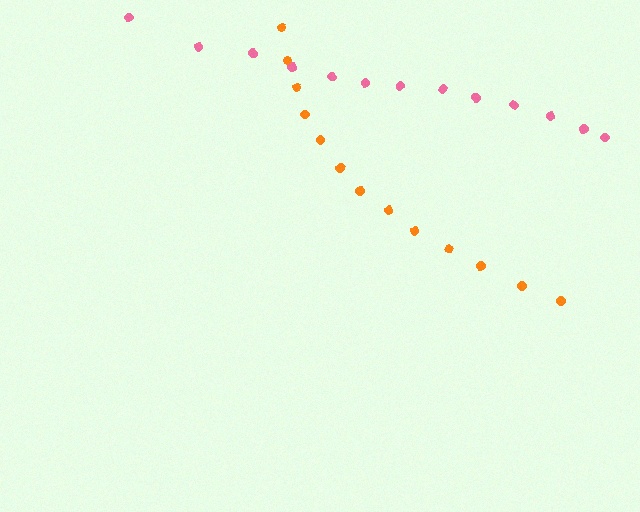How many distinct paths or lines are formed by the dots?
There are 2 distinct paths.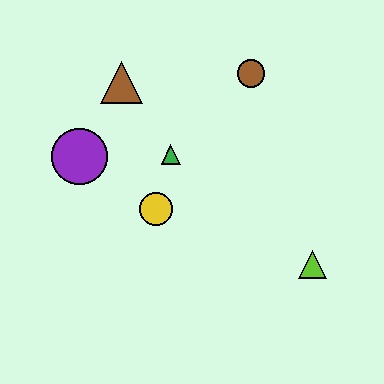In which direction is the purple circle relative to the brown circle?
The purple circle is to the left of the brown circle.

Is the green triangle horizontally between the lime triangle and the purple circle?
Yes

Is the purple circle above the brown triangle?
No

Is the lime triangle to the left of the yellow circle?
No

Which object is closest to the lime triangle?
The yellow circle is closest to the lime triangle.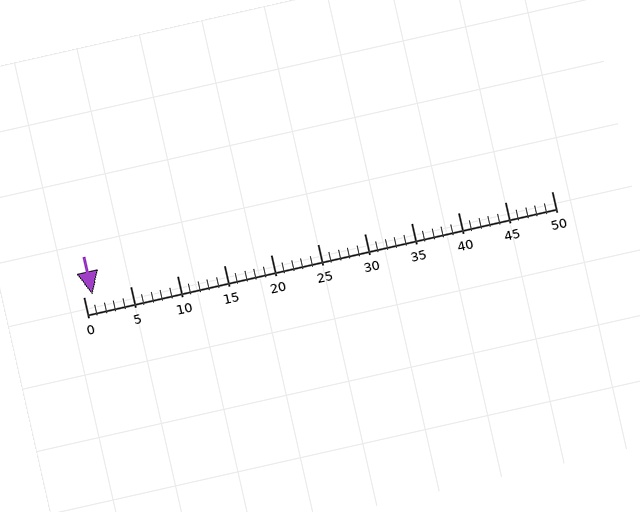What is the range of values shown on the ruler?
The ruler shows values from 0 to 50.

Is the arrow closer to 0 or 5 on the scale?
The arrow is closer to 0.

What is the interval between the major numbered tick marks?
The major tick marks are spaced 5 units apart.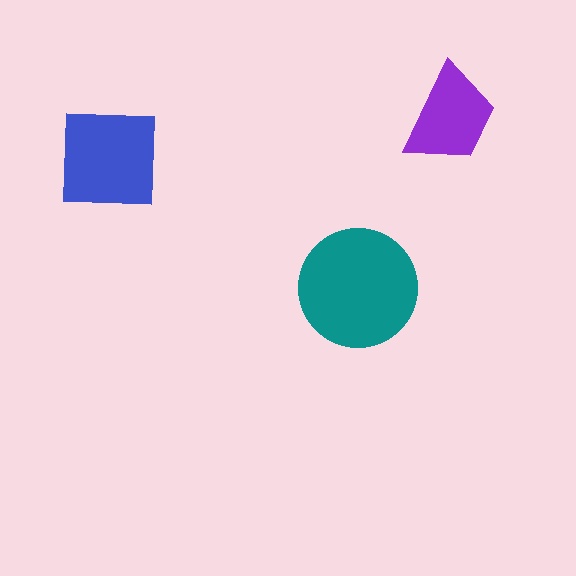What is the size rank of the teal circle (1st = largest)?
1st.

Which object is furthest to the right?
The purple trapezoid is rightmost.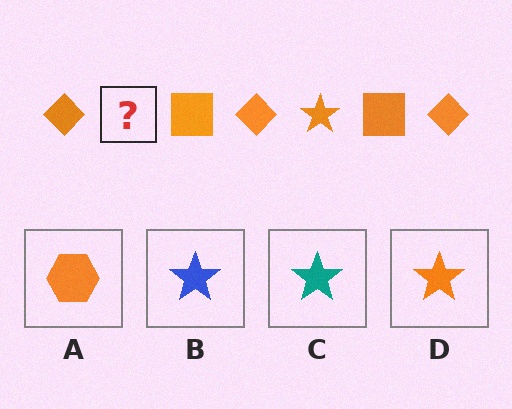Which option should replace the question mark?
Option D.